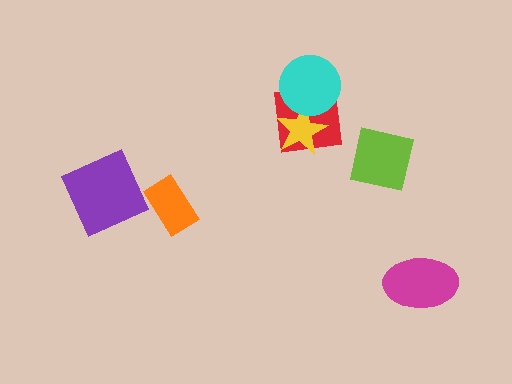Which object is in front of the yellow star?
The cyan circle is in front of the yellow star.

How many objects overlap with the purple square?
0 objects overlap with the purple square.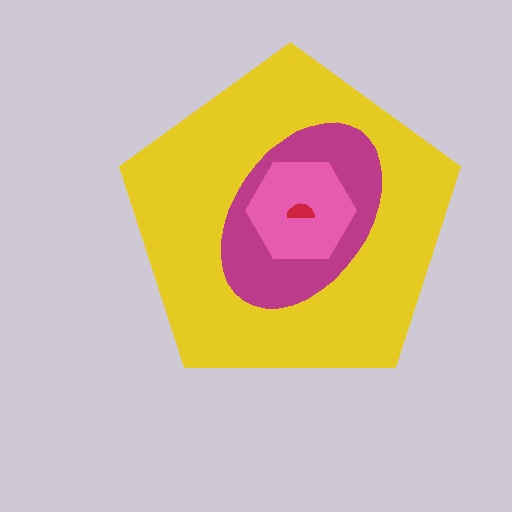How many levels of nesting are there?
4.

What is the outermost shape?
The yellow pentagon.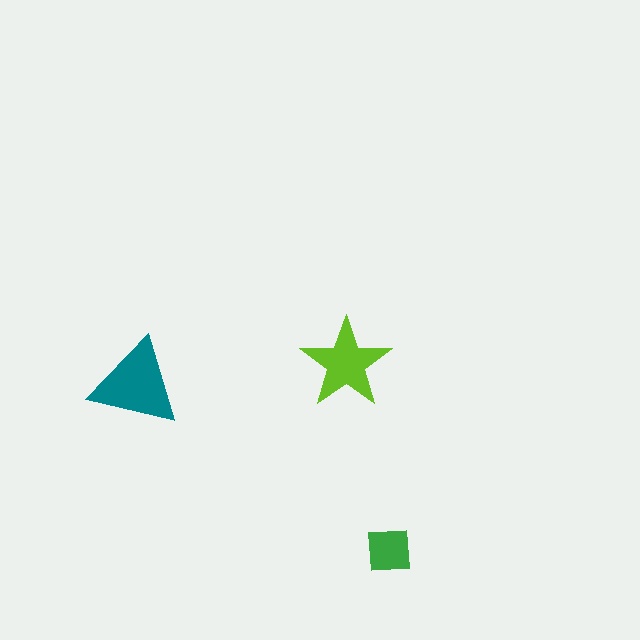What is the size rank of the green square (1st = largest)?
3rd.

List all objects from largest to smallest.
The teal triangle, the lime star, the green square.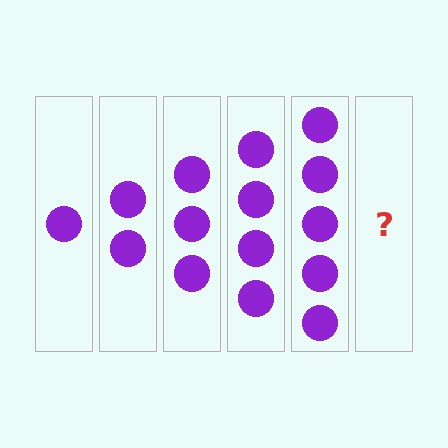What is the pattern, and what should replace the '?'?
The pattern is that each step adds one more circle. The '?' should be 6 circles.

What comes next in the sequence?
The next element should be 6 circles.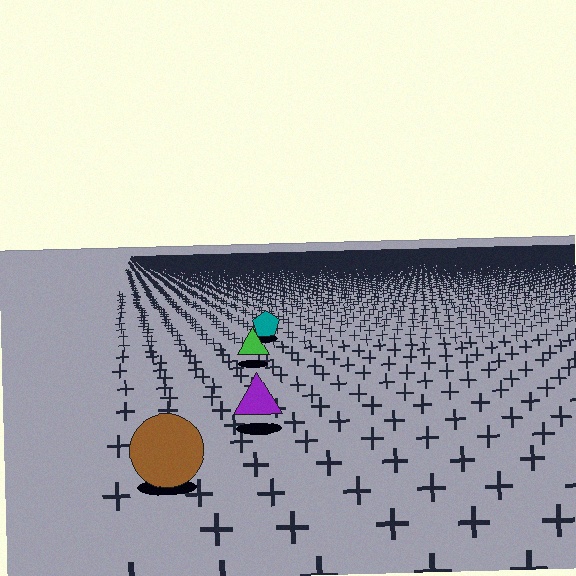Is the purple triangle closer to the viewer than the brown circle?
No. The brown circle is closer — you can tell from the texture gradient: the ground texture is coarser near it.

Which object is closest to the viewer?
The brown circle is closest. The texture marks near it are larger and more spread out.